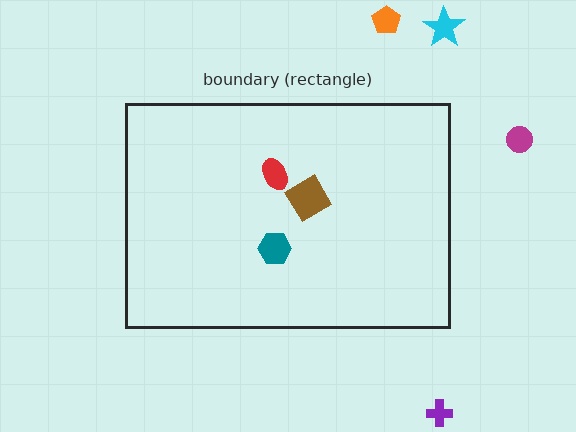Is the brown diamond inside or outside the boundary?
Inside.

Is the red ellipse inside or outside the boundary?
Inside.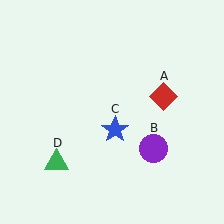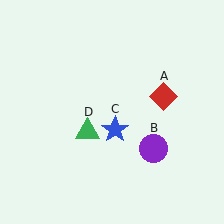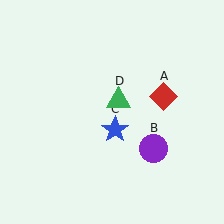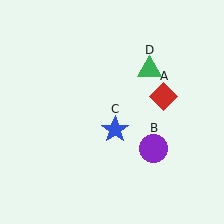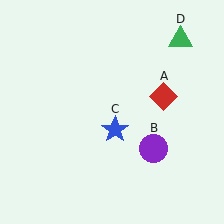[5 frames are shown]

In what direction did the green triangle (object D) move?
The green triangle (object D) moved up and to the right.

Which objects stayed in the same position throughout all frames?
Red diamond (object A) and purple circle (object B) and blue star (object C) remained stationary.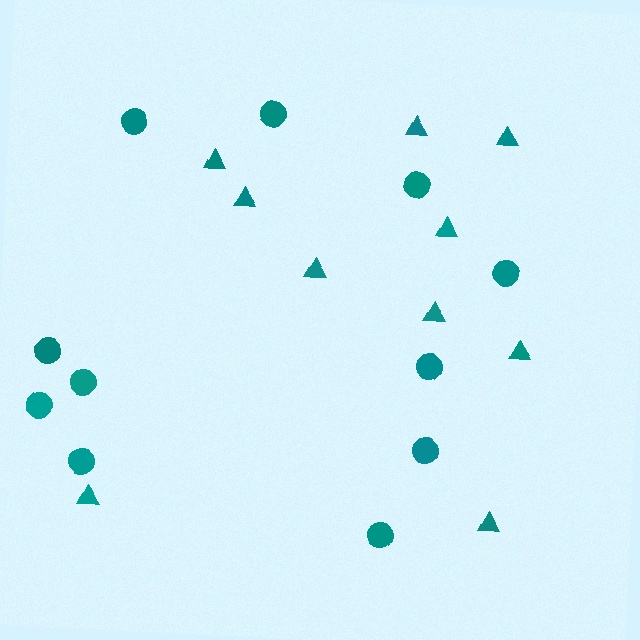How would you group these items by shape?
There are 2 groups: one group of triangles (10) and one group of circles (11).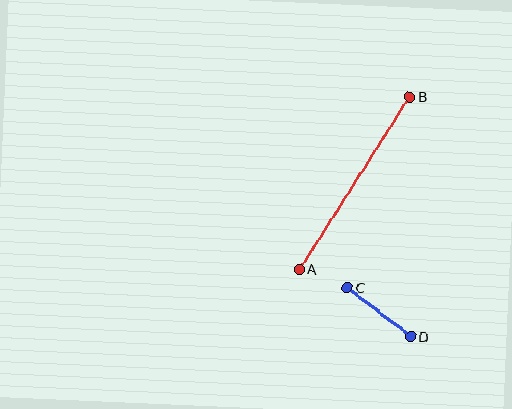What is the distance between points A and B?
The distance is approximately 205 pixels.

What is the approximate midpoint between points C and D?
The midpoint is at approximately (379, 312) pixels.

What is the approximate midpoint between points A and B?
The midpoint is at approximately (355, 183) pixels.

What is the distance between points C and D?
The distance is approximately 80 pixels.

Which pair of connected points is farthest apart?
Points A and B are farthest apart.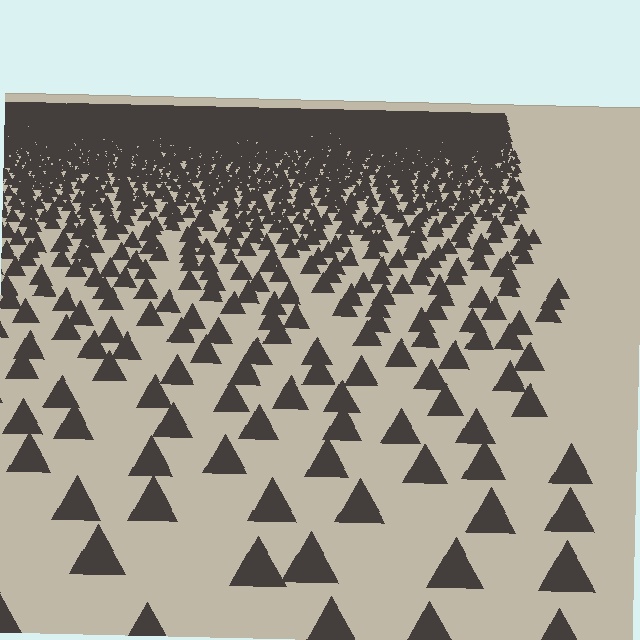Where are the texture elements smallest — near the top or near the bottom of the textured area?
Near the top.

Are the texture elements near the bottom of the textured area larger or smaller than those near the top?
Larger. Near the bottom, elements are closer to the viewer and appear at a bigger on-screen size.